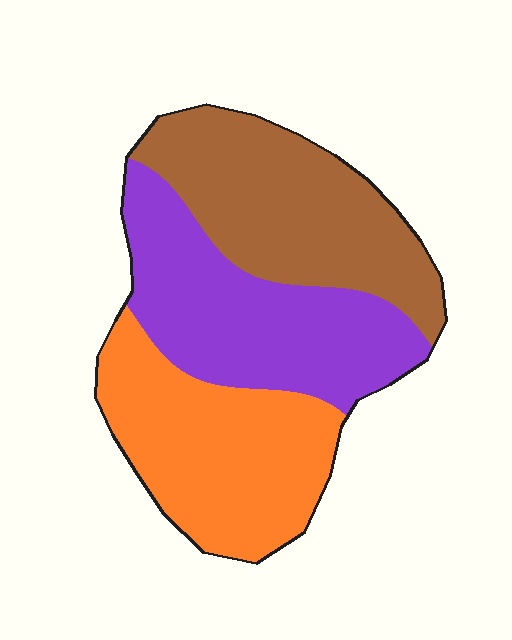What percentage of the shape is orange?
Orange takes up about one third (1/3) of the shape.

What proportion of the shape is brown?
Brown covers around 35% of the shape.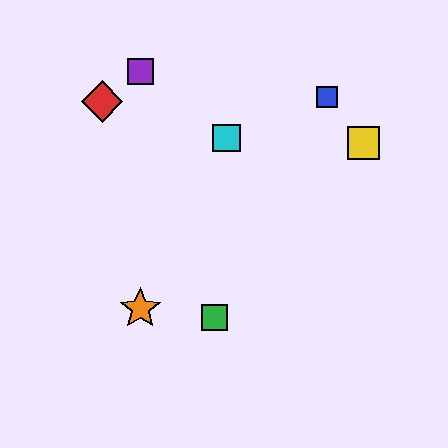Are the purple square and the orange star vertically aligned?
Yes, both are at x≈140.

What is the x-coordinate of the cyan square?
The cyan square is at x≈227.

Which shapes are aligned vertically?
The purple square, the orange star are aligned vertically.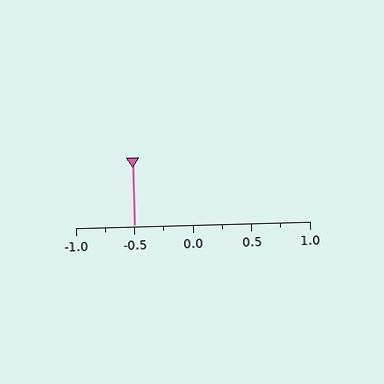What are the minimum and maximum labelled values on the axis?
The axis runs from -1.0 to 1.0.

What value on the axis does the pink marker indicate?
The marker indicates approximately -0.5.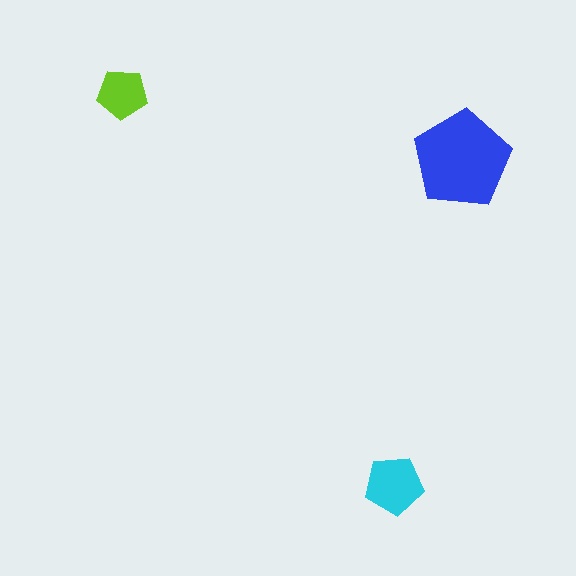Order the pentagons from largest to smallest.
the blue one, the cyan one, the lime one.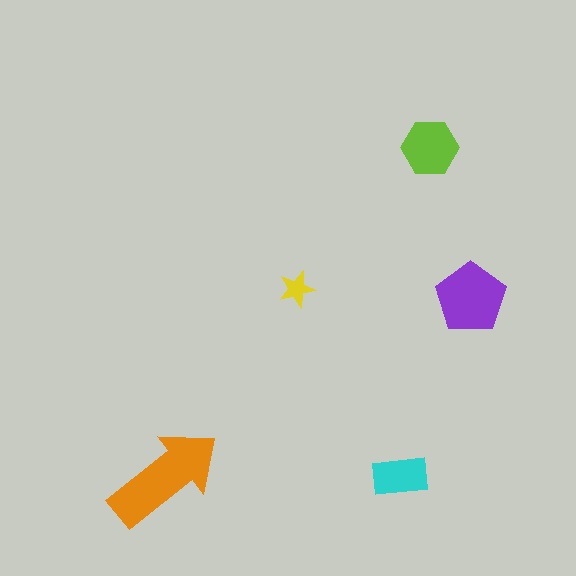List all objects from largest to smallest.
The orange arrow, the purple pentagon, the lime hexagon, the cyan rectangle, the yellow star.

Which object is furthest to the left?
The orange arrow is leftmost.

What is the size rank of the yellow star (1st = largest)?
5th.